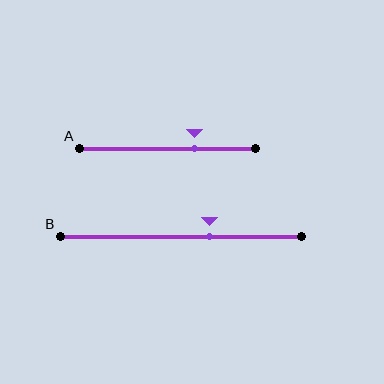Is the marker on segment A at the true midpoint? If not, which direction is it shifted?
No, the marker on segment A is shifted to the right by about 16% of the segment length.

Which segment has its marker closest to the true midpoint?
Segment B has its marker closest to the true midpoint.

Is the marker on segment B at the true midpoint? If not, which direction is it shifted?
No, the marker on segment B is shifted to the right by about 12% of the segment length.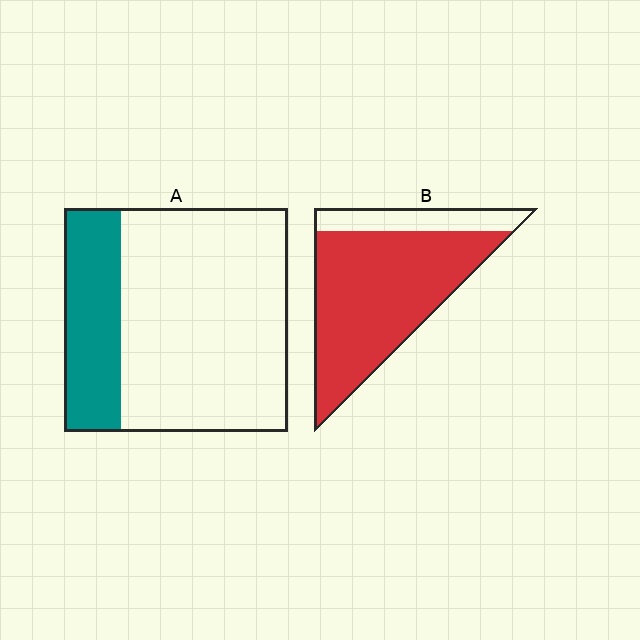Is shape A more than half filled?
No.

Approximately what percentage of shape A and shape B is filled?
A is approximately 25% and B is approximately 80%.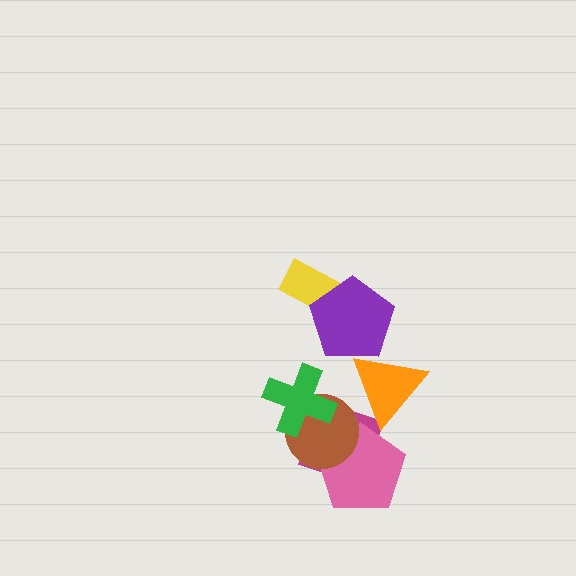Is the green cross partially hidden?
No, no other shape covers it.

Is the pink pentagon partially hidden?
Yes, it is partially covered by another shape.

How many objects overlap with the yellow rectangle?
1 object overlaps with the yellow rectangle.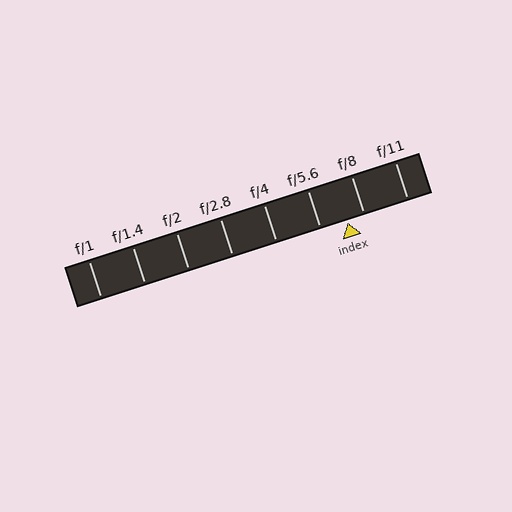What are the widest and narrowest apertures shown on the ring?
The widest aperture shown is f/1 and the narrowest is f/11.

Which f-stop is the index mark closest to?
The index mark is closest to f/8.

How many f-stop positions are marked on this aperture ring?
There are 8 f-stop positions marked.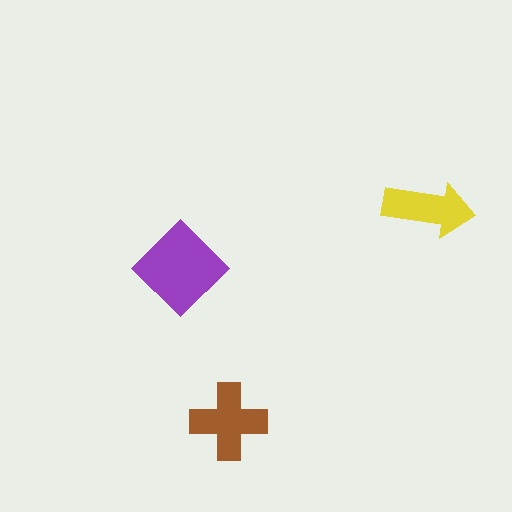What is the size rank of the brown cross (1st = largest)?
2nd.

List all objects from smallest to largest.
The yellow arrow, the brown cross, the purple diamond.